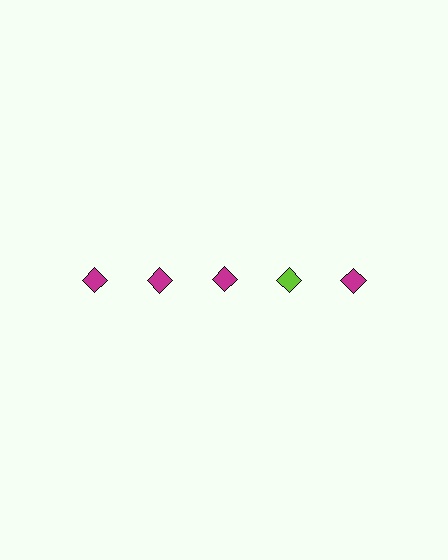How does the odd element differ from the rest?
It has a different color: lime instead of magenta.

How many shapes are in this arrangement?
There are 5 shapes arranged in a grid pattern.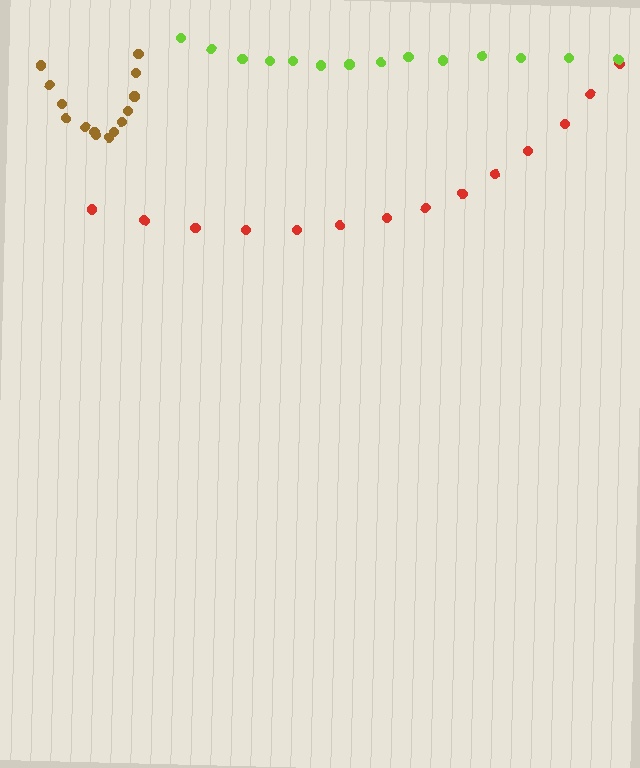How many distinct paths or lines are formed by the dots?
There are 3 distinct paths.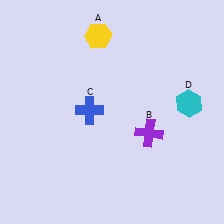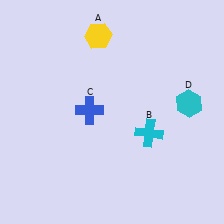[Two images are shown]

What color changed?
The cross (B) changed from purple in Image 1 to cyan in Image 2.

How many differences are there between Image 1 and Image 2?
There is 1 difference between the two images.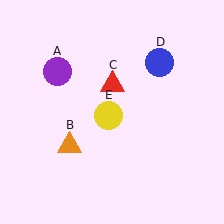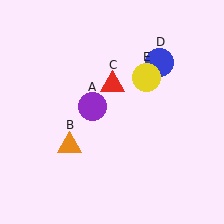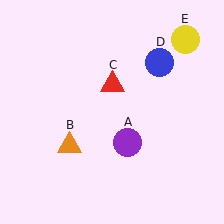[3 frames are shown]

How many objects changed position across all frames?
2 objects changed position: purple circle (object A), yellow circle (object E).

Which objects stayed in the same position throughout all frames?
Orange triangle (object B) and red triangle (object C) and blue circle (object D) remained stationary.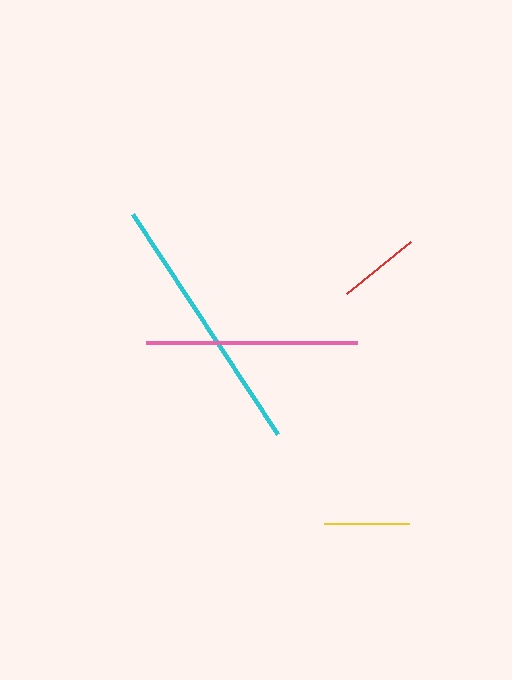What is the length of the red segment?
The red segment is approximately 82 pixels long.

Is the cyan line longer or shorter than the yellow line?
The cyan line is longer than the yellow line.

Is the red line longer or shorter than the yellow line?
The yellow line is longer than the red line.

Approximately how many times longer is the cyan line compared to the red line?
The cyan line is approximately 3.2 times the length of the red line.